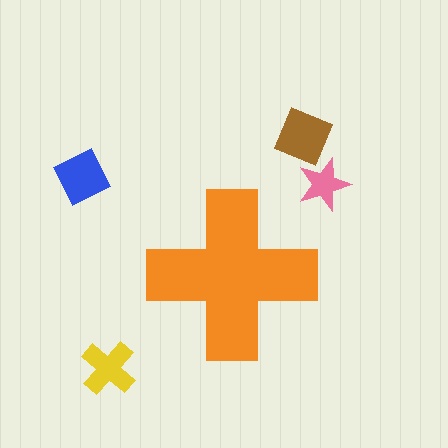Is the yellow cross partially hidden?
No, the yellow cross is fully visible.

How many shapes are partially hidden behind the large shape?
0 shapes are partially hidden.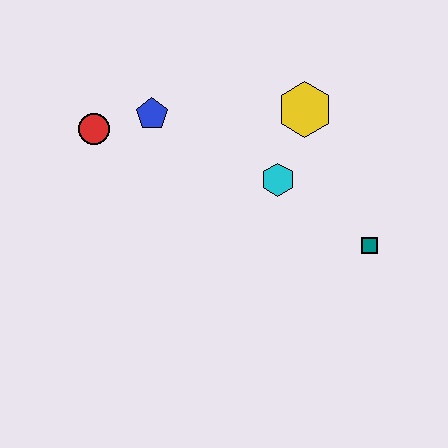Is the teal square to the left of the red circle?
No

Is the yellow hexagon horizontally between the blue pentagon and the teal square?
Yes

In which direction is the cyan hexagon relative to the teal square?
The cyan hexagon is to the left of the teal square.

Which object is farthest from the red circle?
The teal square is farthest from the red circle.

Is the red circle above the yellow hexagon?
No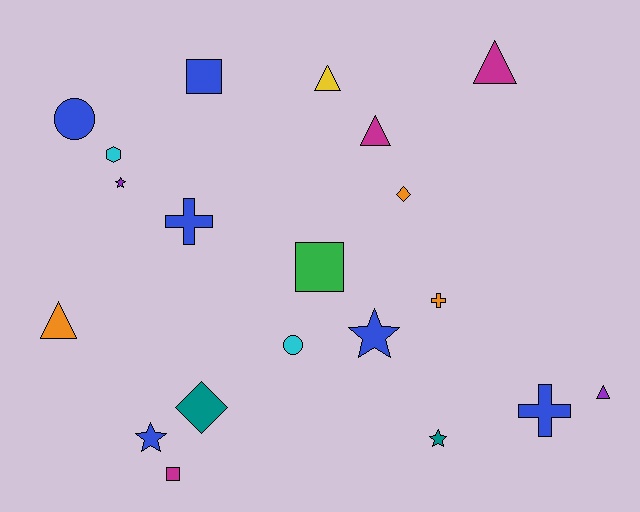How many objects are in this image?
There are 20 objects.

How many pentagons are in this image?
There are no pentagons.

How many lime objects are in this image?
There are no lime objects.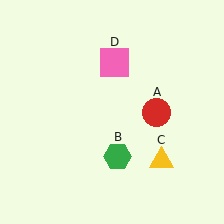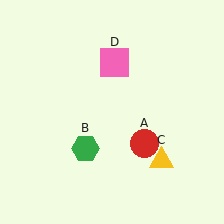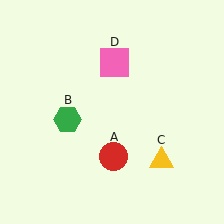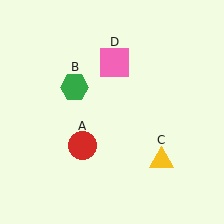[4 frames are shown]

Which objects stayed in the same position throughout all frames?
Yellow triangle (object C) and pink square (object D) remained stationary.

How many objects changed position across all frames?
2 objects changed position: red circle (object A), green hexagon (object B).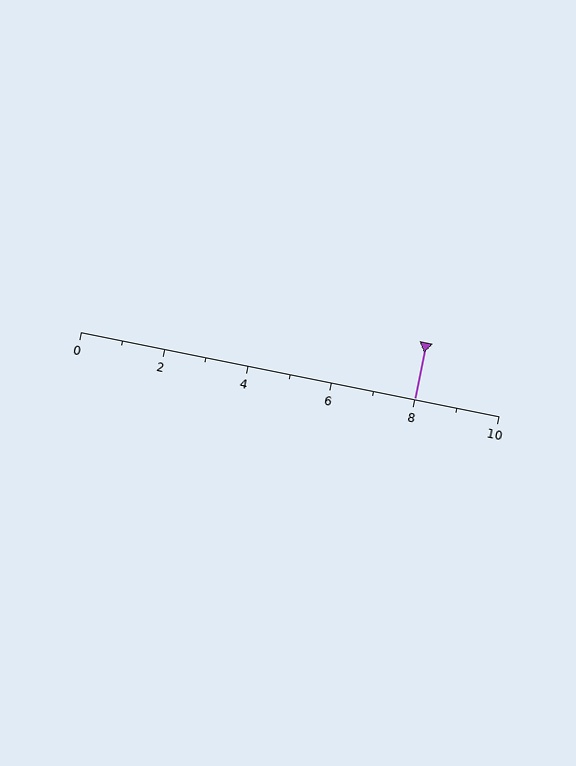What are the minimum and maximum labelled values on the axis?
The axis runs from 0 to 10.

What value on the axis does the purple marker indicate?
The marker indicates approximately 8.